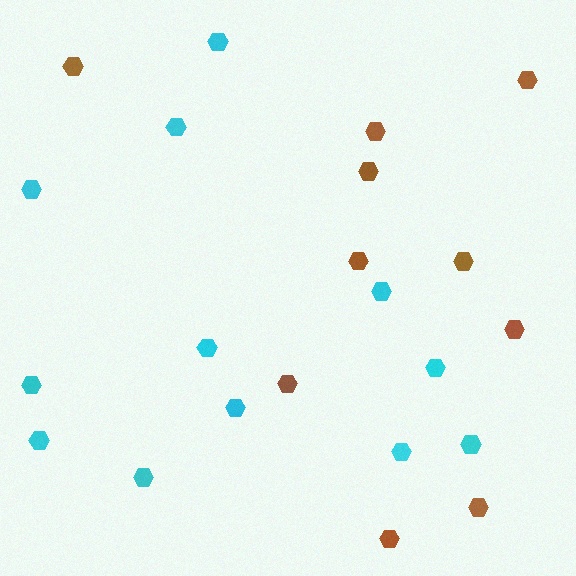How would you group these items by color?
There are 2 groups: one group of cyan hexagons (12) and one group of brown hexagons (10).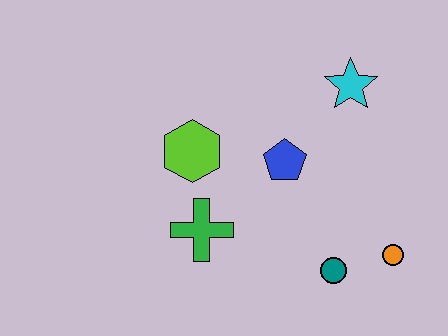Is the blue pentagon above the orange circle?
Yes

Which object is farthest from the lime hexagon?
The orange circle is farthest from the lime hexagon.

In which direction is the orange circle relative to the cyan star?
The orange circle is below the cyan star.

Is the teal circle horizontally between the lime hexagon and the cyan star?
Yes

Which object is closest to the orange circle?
The teal circle is closest to the orange circle.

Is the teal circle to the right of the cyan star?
No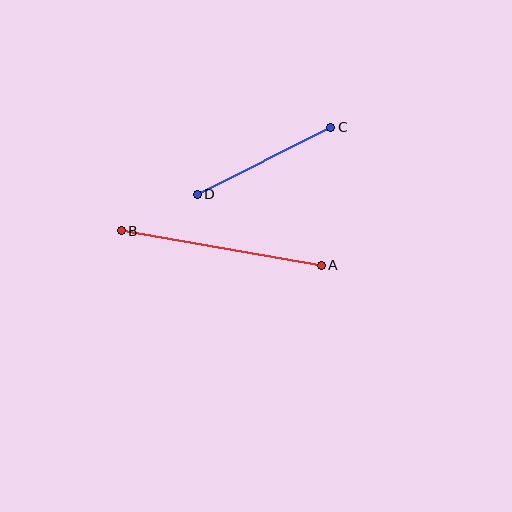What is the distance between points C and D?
The distance is approximately 150 pixels.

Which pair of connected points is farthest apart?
Points A and B are farthest apart.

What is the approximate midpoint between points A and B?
The midpoint is at approximately (221, 248) pixels.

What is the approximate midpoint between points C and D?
The midpoint is at approximately (264, 161) pixels.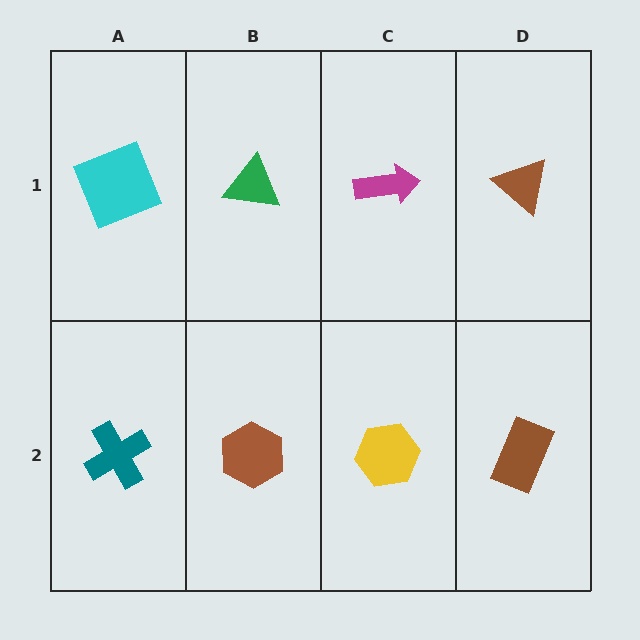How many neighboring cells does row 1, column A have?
2.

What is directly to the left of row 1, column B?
A cyan square.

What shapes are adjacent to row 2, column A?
A cyan square (row 1, column A), a brown hexagon (row 2, column B).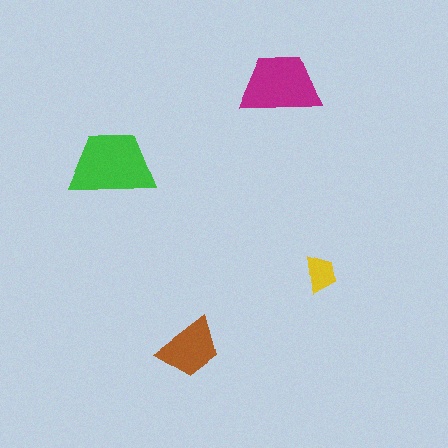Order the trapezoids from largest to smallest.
the green one, the magenta one, the brown one, the yellow one.